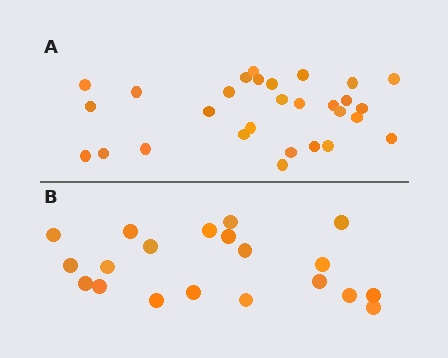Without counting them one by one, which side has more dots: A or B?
Region A (the top region) has more dots.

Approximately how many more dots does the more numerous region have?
Region A has roughly 8 or so more dots than region B.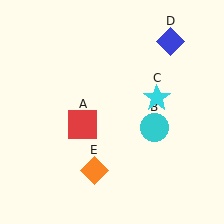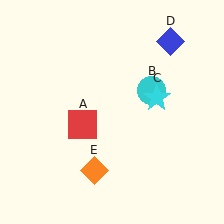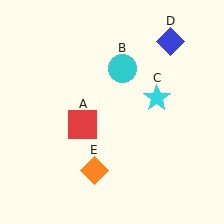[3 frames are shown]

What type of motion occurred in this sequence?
The cyan circle (object B) rotated counterclockwise around the center of the scene.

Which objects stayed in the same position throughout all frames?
Red square (object A) and cyan star (object C) and blue diamond (object D) and orange diamond (object E) remained stationary.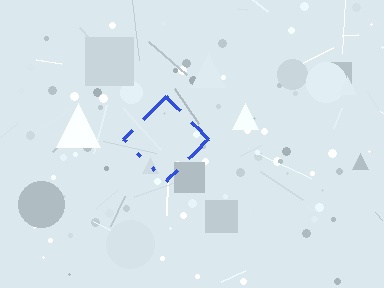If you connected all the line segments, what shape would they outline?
They would outline a diamond.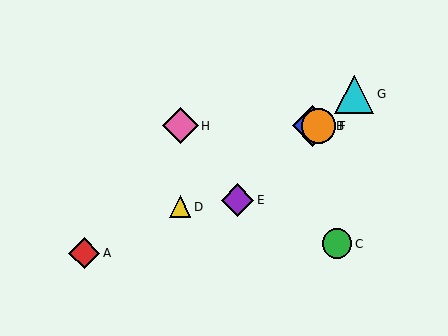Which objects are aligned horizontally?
Objects B, F, H are aligned horizontally.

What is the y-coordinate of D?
Object D is at y≈207.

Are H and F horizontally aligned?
Yes, both are at y≈126.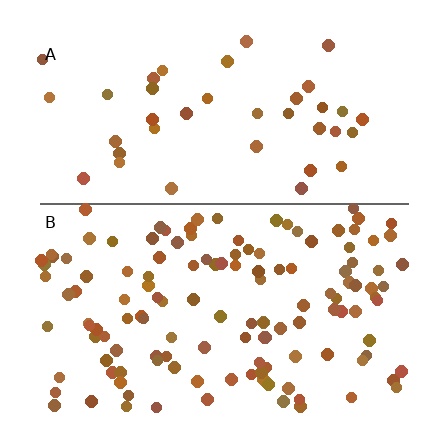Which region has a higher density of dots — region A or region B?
B (the bottom).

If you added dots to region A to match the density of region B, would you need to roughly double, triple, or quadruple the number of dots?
Approximately triple.